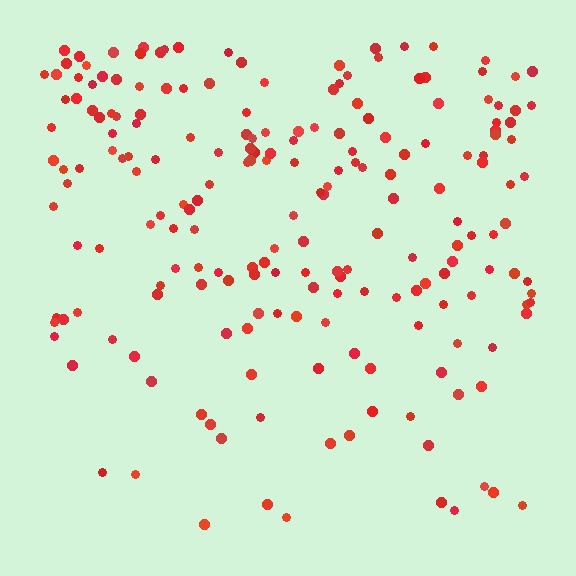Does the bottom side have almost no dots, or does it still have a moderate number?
Still a moderate number, just noticeably fewer than the top.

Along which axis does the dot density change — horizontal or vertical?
Vertical.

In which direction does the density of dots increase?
From bottom to top, with the top side densest.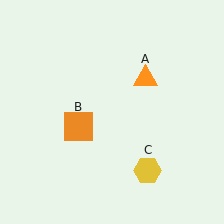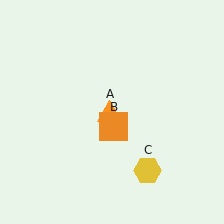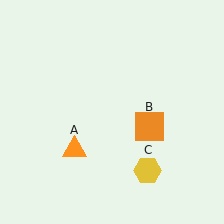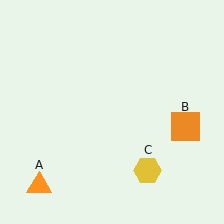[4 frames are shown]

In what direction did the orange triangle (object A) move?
The orange triangle (object A) moved down and to the left.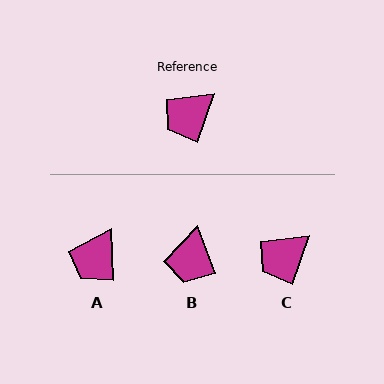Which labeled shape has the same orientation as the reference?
C.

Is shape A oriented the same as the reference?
No, it is off by about 21 degrees.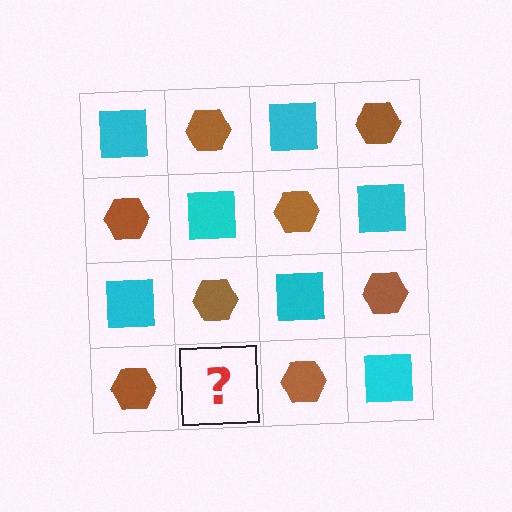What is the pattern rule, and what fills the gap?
The rule is that it alternates cyan square and brown hexagon in a checkerboard pattern. The gap should be filled with a cyan square.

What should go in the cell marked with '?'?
The missing cell should contain a cyan square.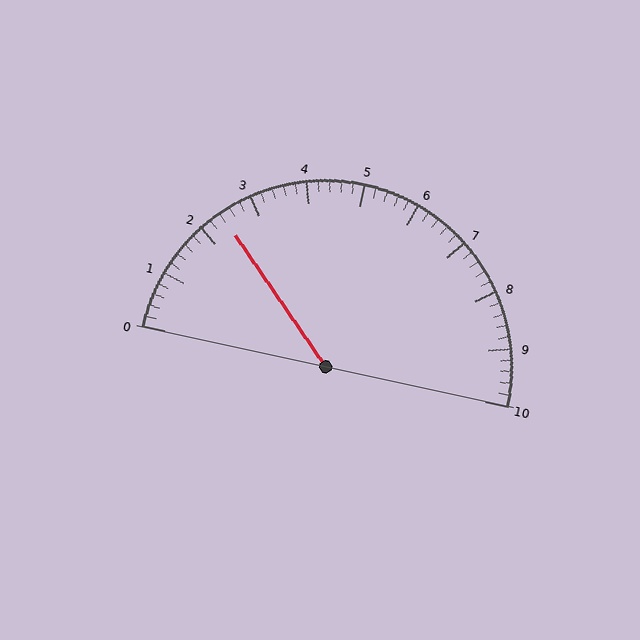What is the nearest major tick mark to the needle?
The nearest major tick mark is 2.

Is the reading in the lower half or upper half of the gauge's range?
The reading is in the lower half of the range (0 to 10).